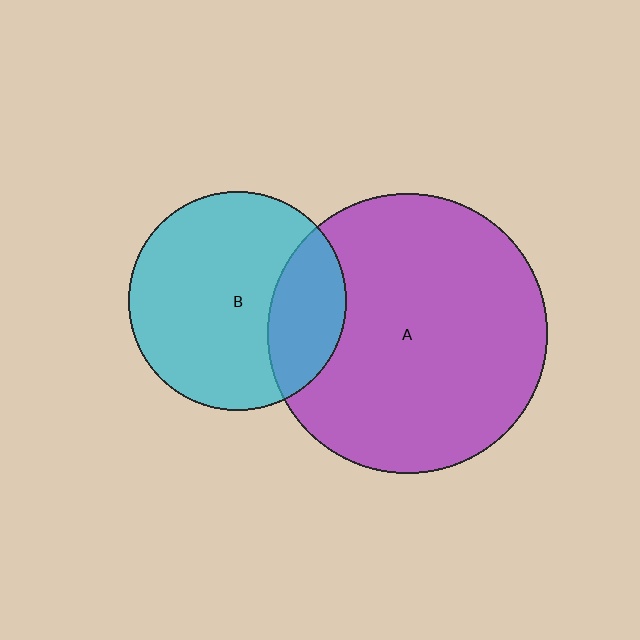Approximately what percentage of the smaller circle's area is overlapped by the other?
Approximately 25%.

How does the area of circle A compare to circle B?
Approximately 1.6 times.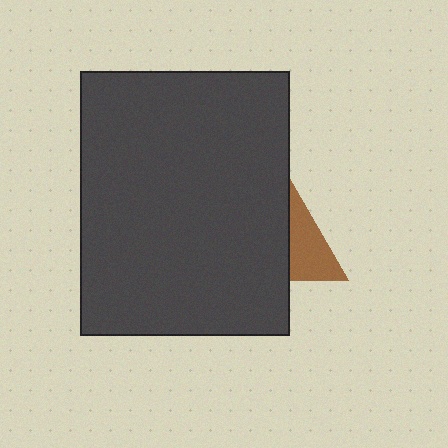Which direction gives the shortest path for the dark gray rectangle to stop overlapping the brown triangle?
Moving left gives the shortest separation.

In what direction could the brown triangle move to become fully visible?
The brown triangle could move right. That would shift it out from behind the dark gray rectangle entirely.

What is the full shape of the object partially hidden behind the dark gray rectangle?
The partially hidden object is a brown triangle.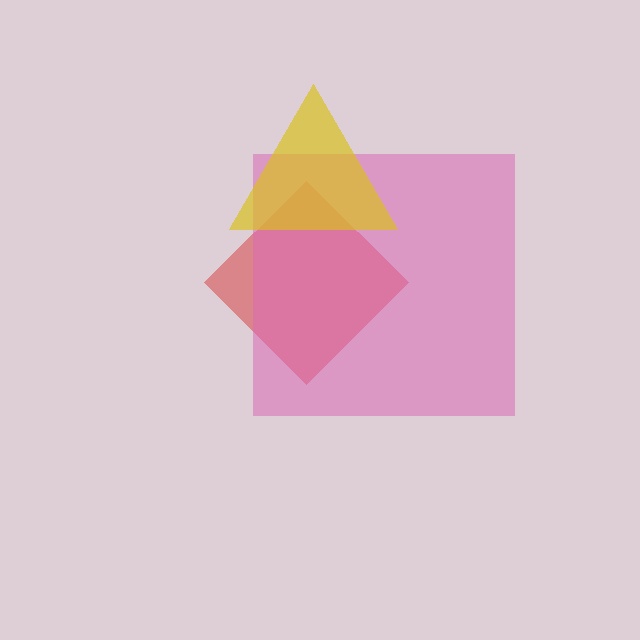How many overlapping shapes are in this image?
There are 3 overlapping shapes in the image.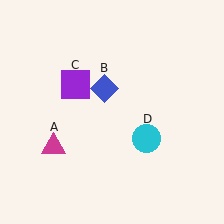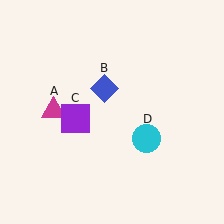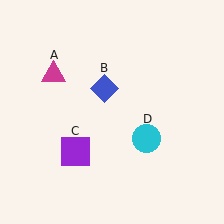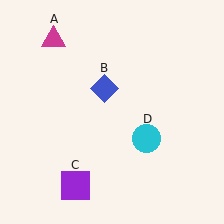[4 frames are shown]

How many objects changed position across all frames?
2 objects changed position: magenta triangle (object A), purple square (object C).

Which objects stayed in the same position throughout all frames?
Blue diamond (object B) and cyan circle (object D) remained stationary.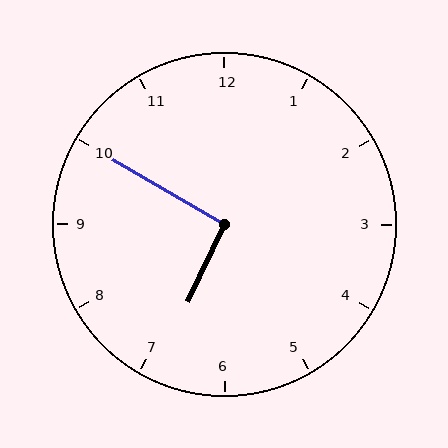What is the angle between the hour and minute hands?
Approximately 95 degrees.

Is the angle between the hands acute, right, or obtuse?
It is right.